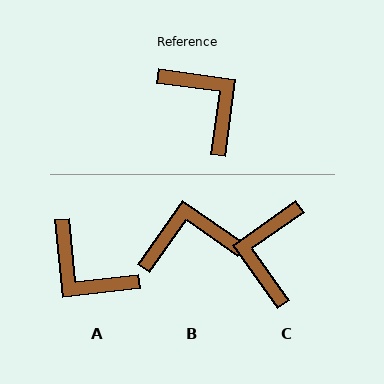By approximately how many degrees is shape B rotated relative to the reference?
Approximately 63 degrees counter-clockwise.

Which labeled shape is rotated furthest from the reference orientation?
A, about 166 degrees away.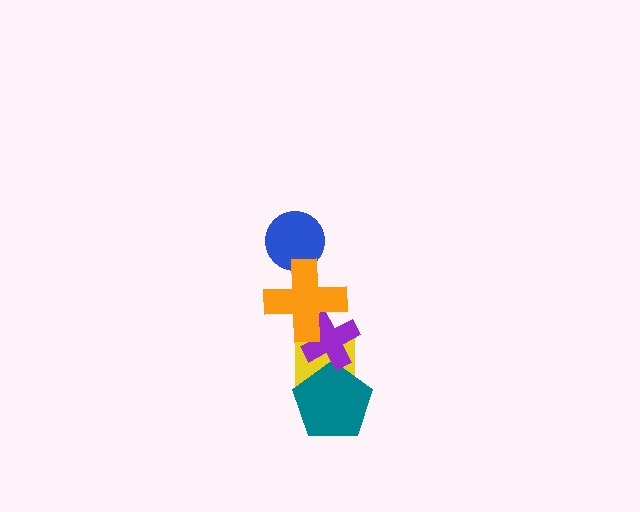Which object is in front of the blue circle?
The orange cross is in front of the blue circle.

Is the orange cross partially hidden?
No, no other shape covers it.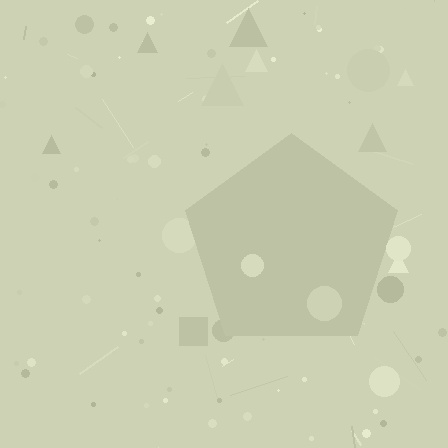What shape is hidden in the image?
A pentagon is hidden in the image.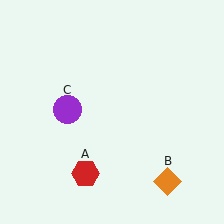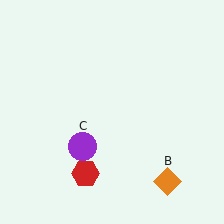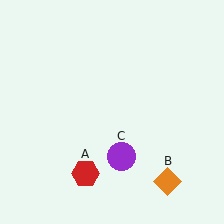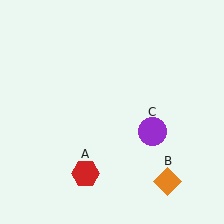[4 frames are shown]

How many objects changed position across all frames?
1 object changed position: purple circle (object C).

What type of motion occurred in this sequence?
The purple circle (object C) rotated counterclockwise around the center of the scene.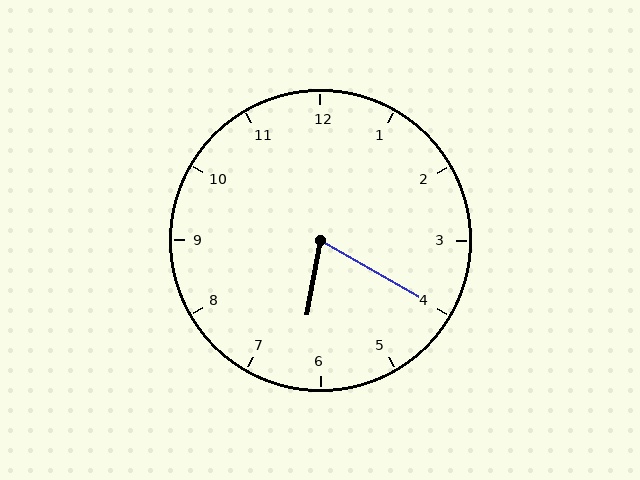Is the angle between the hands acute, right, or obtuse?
It is acute.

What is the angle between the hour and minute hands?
Approximately 70 degrees.